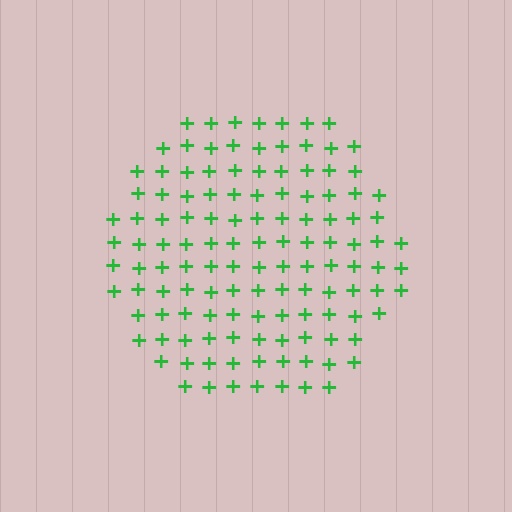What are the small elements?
The small elements are plus signs.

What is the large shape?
The large shape is a hexagon.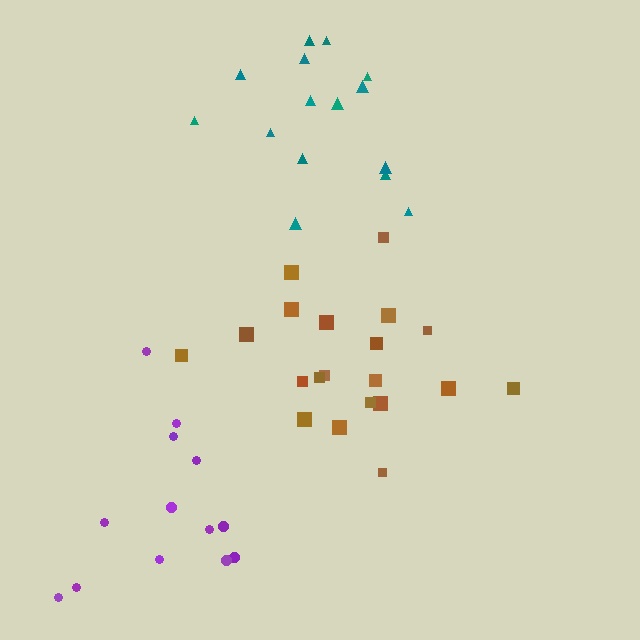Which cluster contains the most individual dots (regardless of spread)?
Brown (20).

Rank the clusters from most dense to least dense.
brown, teal, purple.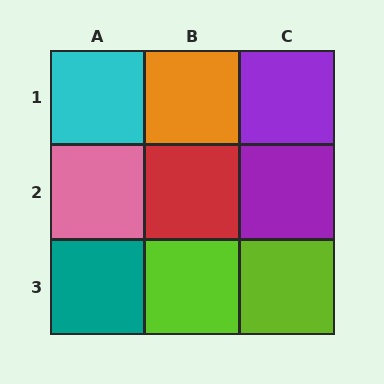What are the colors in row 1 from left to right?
Cyan, orange, purple.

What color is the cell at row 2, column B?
Red.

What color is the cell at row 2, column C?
Purple.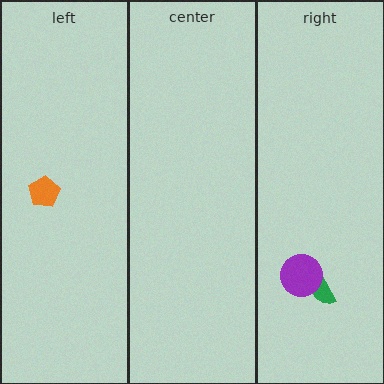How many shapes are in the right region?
2.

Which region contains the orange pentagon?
The left region.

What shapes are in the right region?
The green semicircle, the purple circle.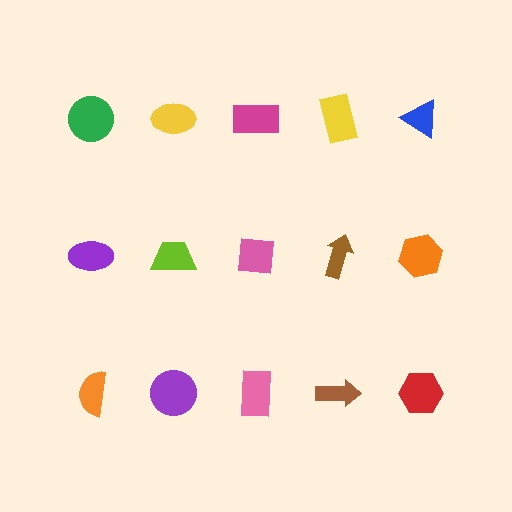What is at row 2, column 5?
An orange hexagon.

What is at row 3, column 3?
A pink rectangle.